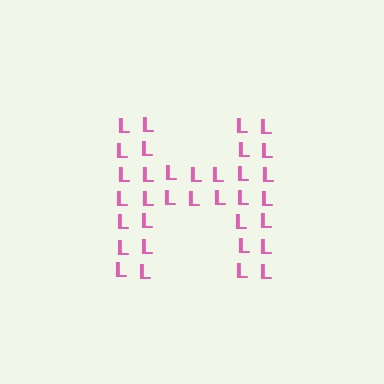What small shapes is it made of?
It is made of small letter L's.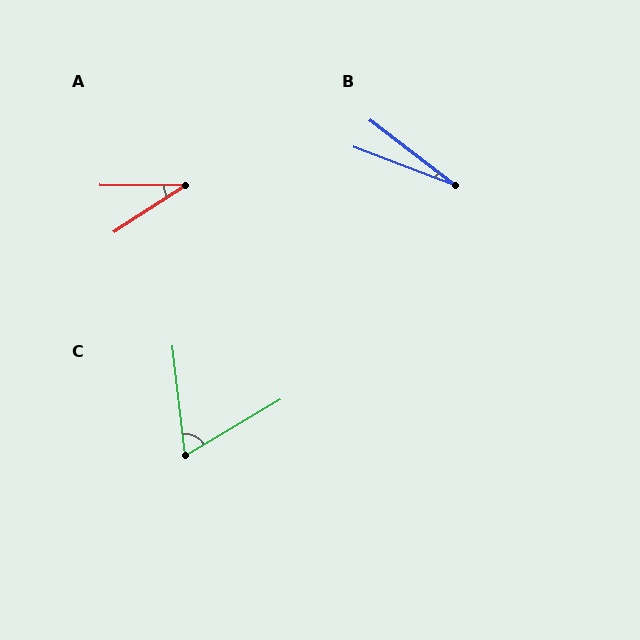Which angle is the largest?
C, at approximately 66 degrees.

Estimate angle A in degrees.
Approximately 34 degrees.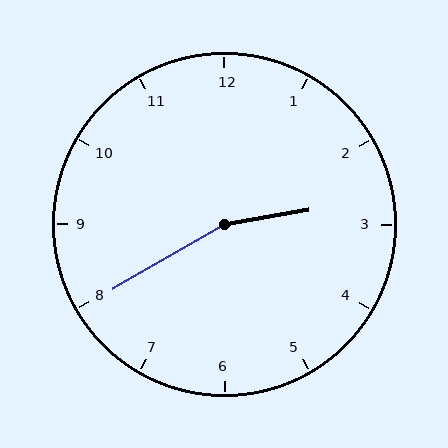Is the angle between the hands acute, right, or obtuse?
It is obtuse.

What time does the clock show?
2:40.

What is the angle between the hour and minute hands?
Approximately 160 degrees.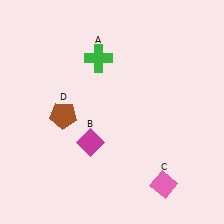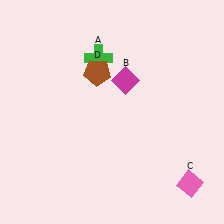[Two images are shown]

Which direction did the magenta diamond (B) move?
The magenta diamond (B) moved up.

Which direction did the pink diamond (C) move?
The pink diamond (C) moved right.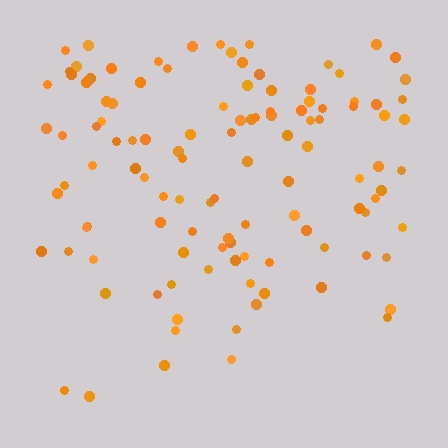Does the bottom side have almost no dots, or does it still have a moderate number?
Still a moderate number, just noticeably fewer than the top.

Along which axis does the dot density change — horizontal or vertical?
Vertical.